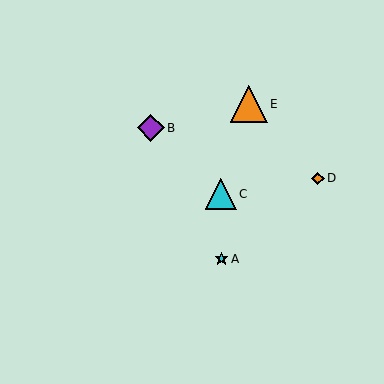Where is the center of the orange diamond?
The center of the orange diamond is at (318, 178).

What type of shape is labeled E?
Shape E is an orange triangle.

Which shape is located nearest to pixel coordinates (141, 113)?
The purple diamond (labeled B) at (151, 128) is nearest to that location.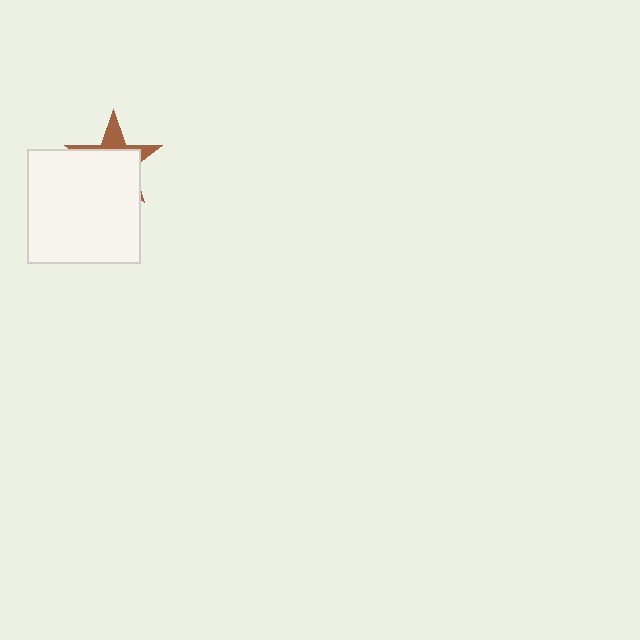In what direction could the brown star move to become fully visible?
The brown star could move up. That would shift it out from behind the white square entirely.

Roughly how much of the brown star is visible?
A small part of it is visible (roughly 30%).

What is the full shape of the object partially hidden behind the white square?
The partially hidden object is a brown star.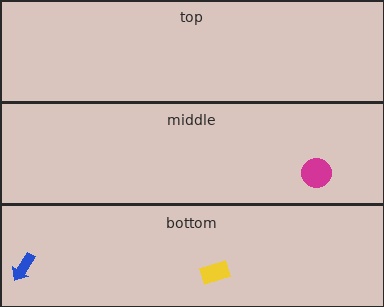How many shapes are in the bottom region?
2.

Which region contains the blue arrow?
The bottom region.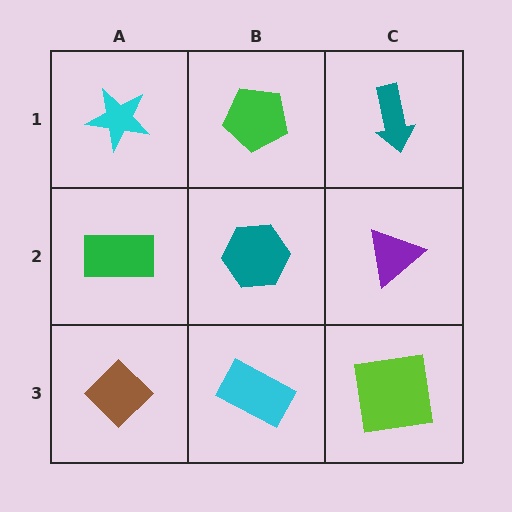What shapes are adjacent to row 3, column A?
A green rectangle (row 2, column A), a cyan rectangle (row 3, column B).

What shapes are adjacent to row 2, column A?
A cyan star (row 1, column A), a brown diamond (row 3, column A), a teal hexagon (row 2, column B).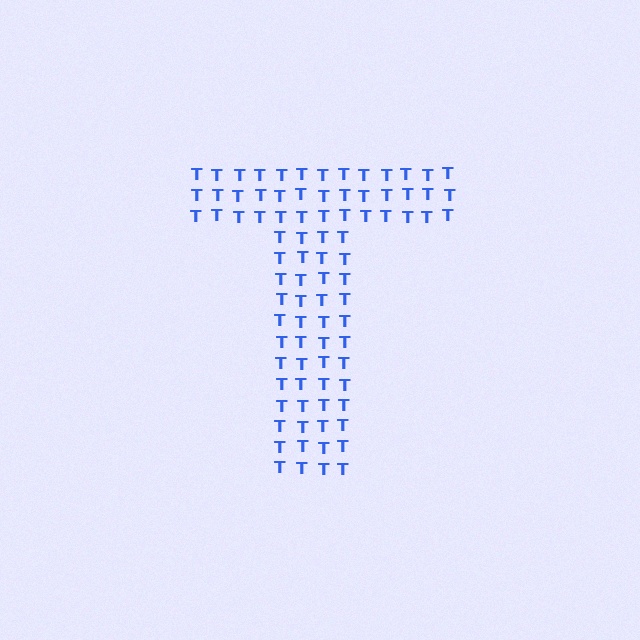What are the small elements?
The small elements are letter T's.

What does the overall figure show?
The overall figure shows the letter T.